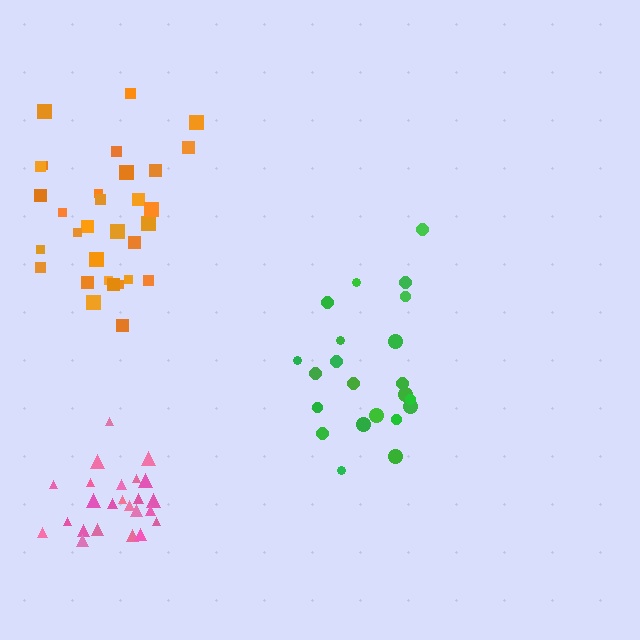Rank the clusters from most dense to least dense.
pink, orange, green.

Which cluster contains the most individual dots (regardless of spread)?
Orange (31).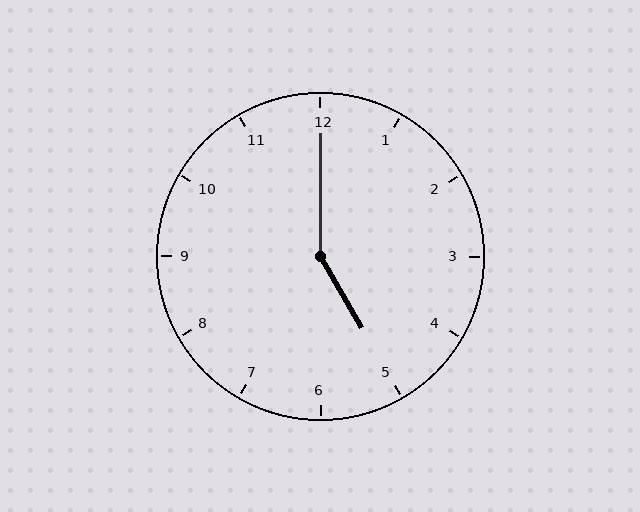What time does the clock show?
5:00.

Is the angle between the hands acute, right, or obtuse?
It is obtuse.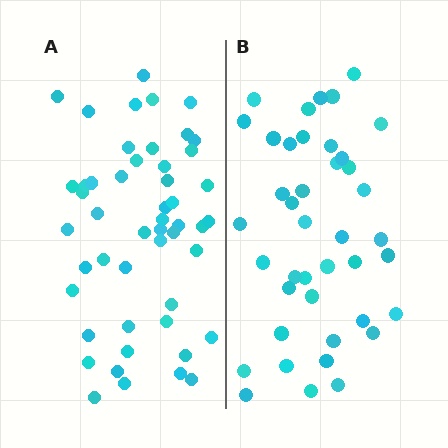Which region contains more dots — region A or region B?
Region A (the left region) has more dots.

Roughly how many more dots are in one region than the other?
Region A has roughly 8 or so more dots than region B.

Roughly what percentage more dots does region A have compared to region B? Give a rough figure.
About 20% more.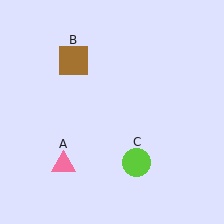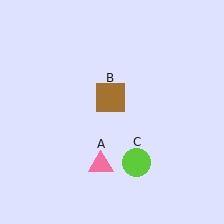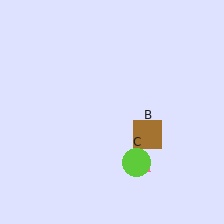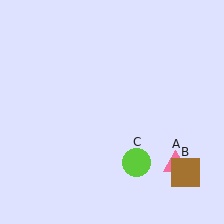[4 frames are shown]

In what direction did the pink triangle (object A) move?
The pink triangle (object A) moved right.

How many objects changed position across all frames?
2 objects changed position: pink triangle (object A), brown square (object B).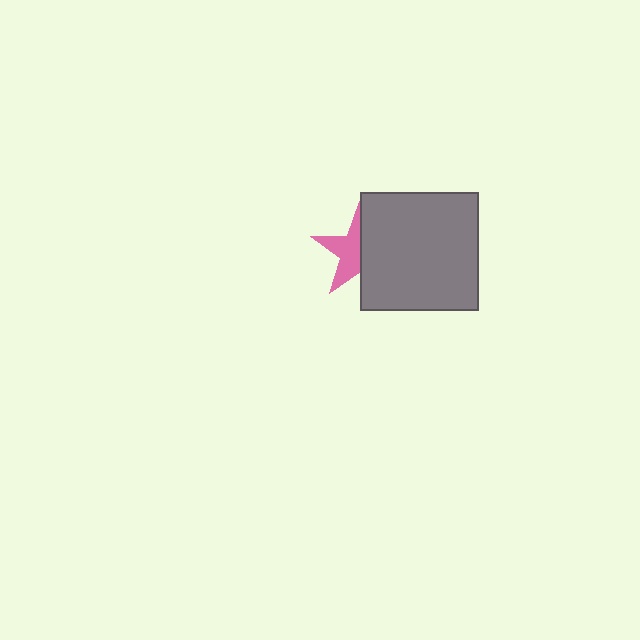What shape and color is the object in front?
The object in front is a gray square.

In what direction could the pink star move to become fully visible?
The pink star could move left. That would shift it out from behind the gray square entirely.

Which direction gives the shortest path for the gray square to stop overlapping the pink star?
Moving right gives the shortest separation.